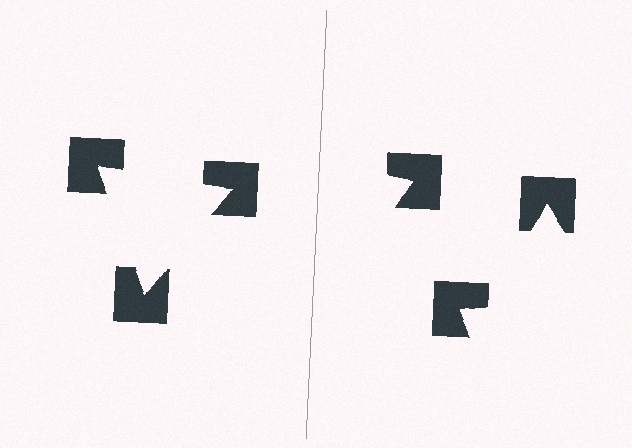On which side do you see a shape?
An illusory triangle appears on the left side. On the right side the wedge cuts are rotated, so no coherent shape forms.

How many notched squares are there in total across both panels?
6 — 3 on each side.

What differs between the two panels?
The notched squares are positioned identically on both sides; only the wedge orientations differ. On the left they align to a triangle; on the right they are misaligned.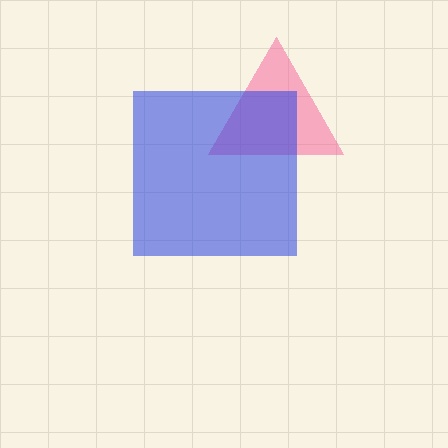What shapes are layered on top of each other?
The layered shapes are: a pink triangle, a blue square.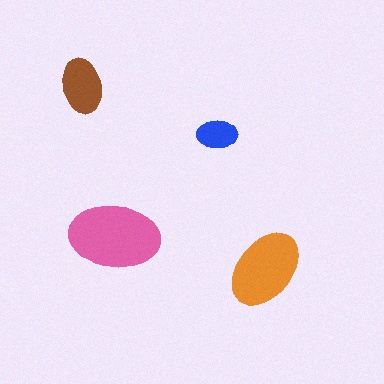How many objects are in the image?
There are 4 objects in the image.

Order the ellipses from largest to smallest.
the pink one, the orange one, the brown one, the blue one.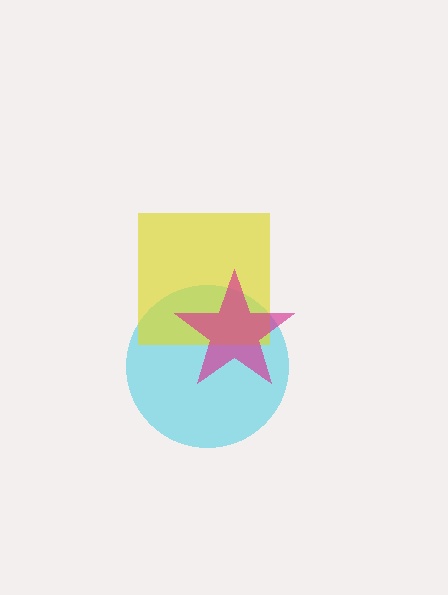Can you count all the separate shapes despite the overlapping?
Yes, there are 3 separate shapes.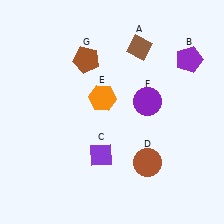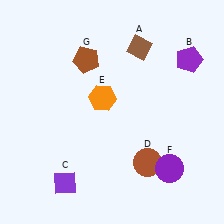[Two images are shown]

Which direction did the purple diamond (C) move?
The purple diamond (C) moved left.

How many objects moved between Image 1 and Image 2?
2 objects moved between the two images.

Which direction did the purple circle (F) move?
The purple circle (F) moved down.